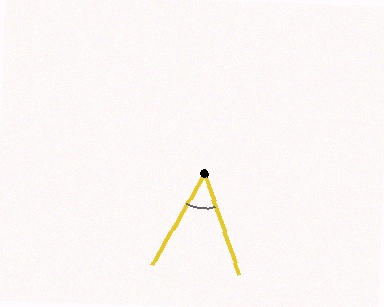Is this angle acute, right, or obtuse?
It is acute.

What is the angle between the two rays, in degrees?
Approximately 49 degrees.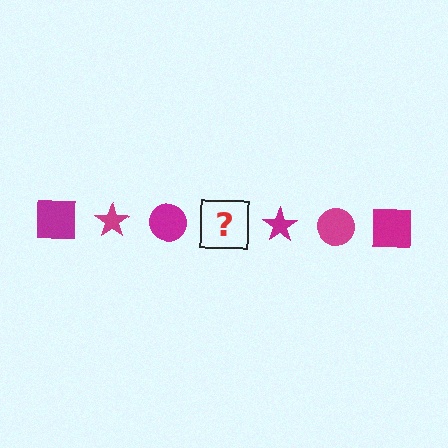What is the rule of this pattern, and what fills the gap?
The rule is that the pattern cycles through square, star, circle shapes in magenta. The gap should be filled with a magenta square.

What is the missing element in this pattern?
The missing element is a magenta square.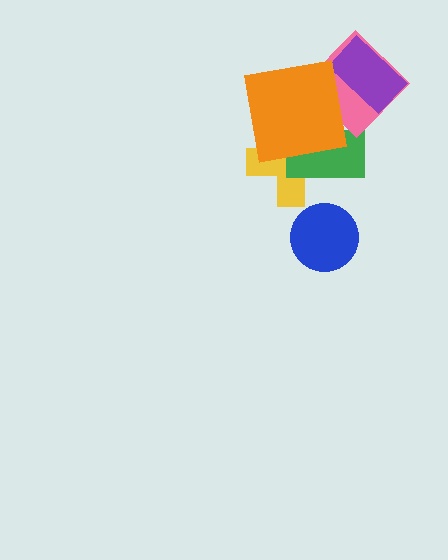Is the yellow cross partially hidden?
Yes, it is partially covered by another shape.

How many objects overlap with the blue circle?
0 objects overlap with the blue circle.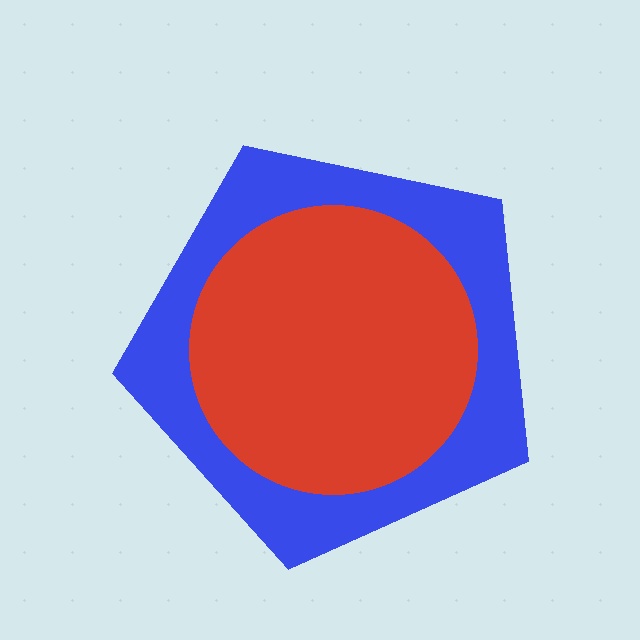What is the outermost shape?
The blue pentagon.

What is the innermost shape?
The red circle.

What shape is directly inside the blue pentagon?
The red circle.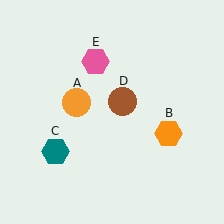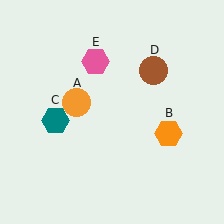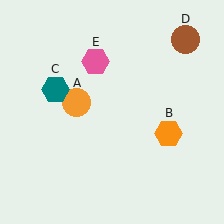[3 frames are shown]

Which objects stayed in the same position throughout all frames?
Orange circle (object A) and orange hexagon (object B) and pink hexagon (object E) remained stationary.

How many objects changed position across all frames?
2 objects changed position: teal hexagon (object C), brown circle (object D).